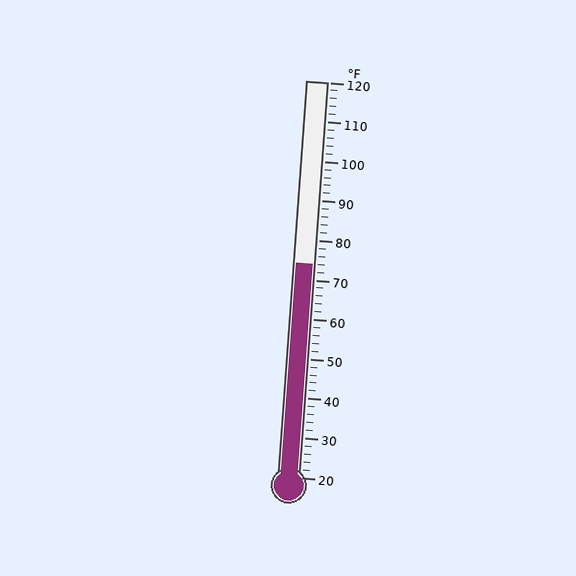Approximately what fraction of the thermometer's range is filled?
The thermometer is filled to approximately 55% of its range.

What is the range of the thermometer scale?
The thermometer scale ranges from 20°F to 120°F.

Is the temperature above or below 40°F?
The temperature is above 40°F.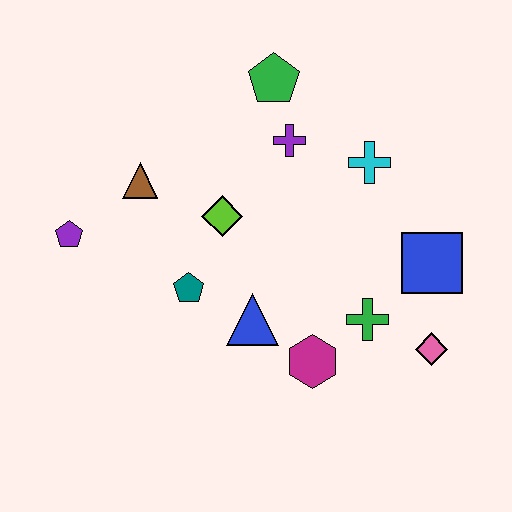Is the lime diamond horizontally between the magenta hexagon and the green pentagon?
No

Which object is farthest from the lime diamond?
The pink diamond is farthest from the lime diamond.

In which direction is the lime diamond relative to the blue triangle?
The lime diamond is above the blue triangle.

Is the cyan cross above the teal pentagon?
Yes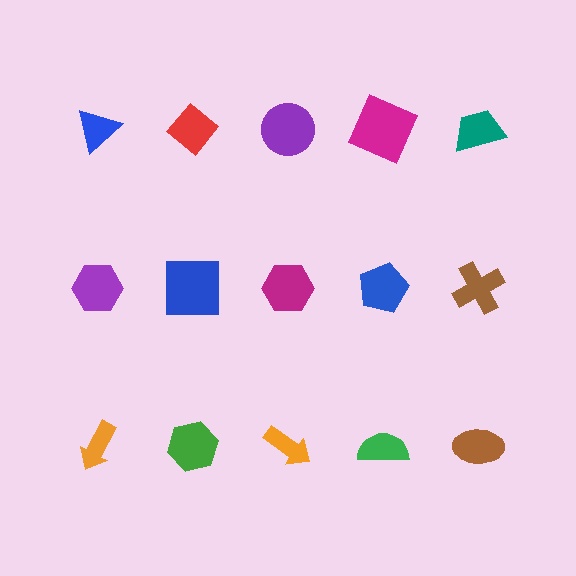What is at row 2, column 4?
A blue pentagon.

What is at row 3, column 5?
A brown ellipse.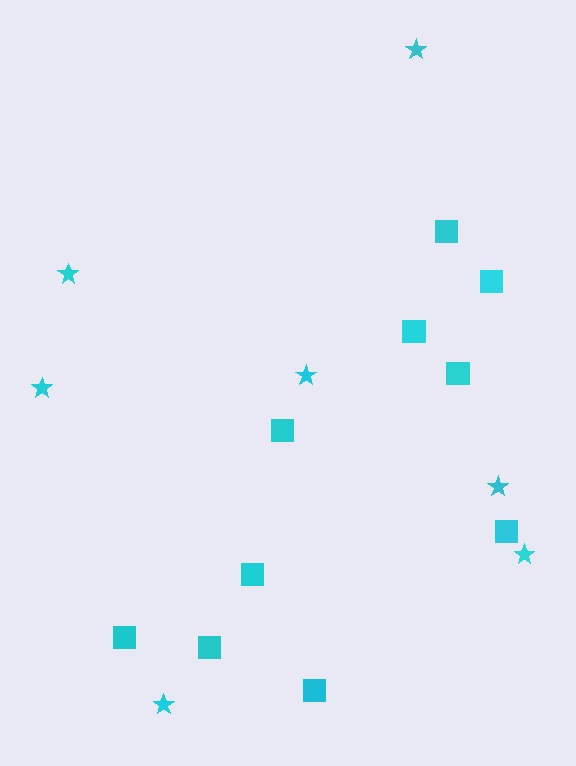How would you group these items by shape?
There are 2 groups: one group of squares (10) and one group of stars (7).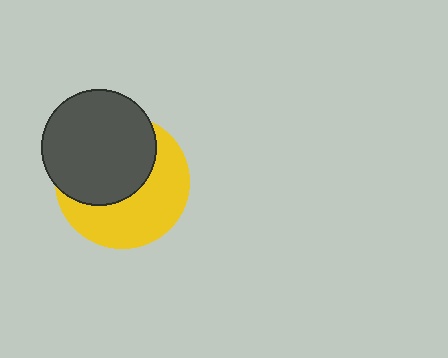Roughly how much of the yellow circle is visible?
About half of it is visible (roughly 50%).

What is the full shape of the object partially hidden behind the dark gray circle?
The partially hidden object is a yellow circle.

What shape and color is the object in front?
The object in front is a dark gray circle.